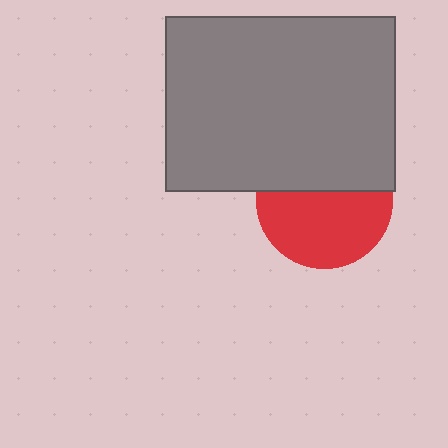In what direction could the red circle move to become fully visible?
The red circle could move down. That would shift it out from behind the gray rectangle entirely.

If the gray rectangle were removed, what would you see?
You would see the complete red circle.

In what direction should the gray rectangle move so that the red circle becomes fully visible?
The gray rectangle should move up. That is the shortest direction to clear the overlap and leave the red circle fully visible.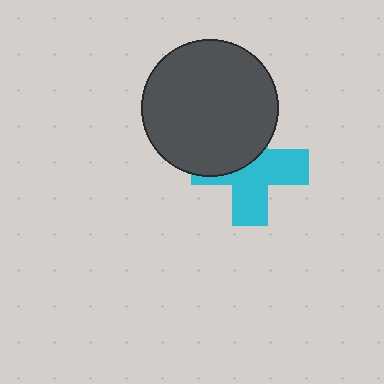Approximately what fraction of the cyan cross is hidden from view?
Roughly 43% of the cyan cross is hidden behind the dark gray circle.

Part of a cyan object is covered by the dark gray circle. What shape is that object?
It is a cross.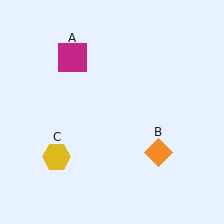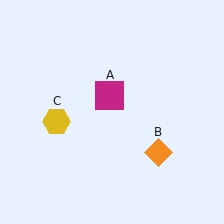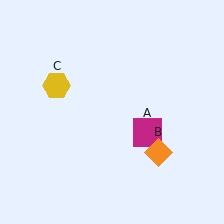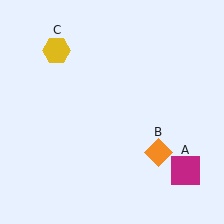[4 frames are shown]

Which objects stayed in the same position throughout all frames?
Orange diamond (object B) remained stationary.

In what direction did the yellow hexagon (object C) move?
The yellow hexagon (object C) moved up.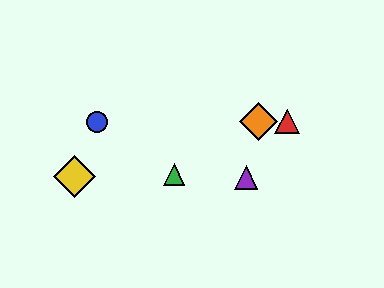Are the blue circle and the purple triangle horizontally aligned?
No, the blue circle is at y≈122 and the purple triangle is at y≈177.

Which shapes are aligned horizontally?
The red triangle, the blue circle, the orange diamond are aligned horizontally.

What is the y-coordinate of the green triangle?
The green triangle is at y≈175.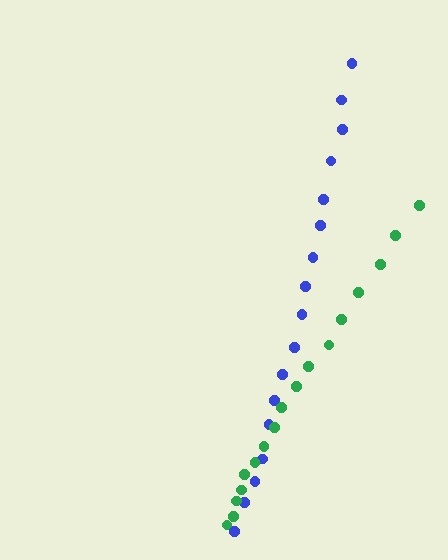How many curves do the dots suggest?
There are 2 distinct paths.